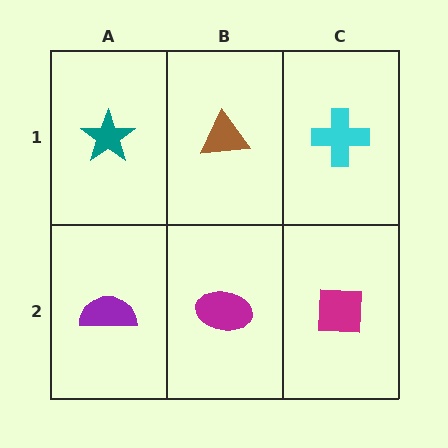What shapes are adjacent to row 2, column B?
A brown triangle (row 1, column B), a purple semicircle (row 2, column A), a magenta square (row 2, column C).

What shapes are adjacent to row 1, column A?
A purple semicircle (row 2, column A), a brown triangle (row 1, column B).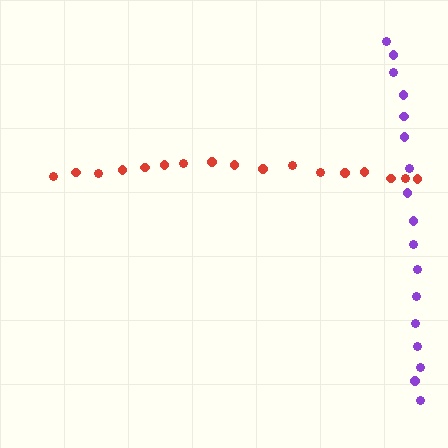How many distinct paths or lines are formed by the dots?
There are 2 distinct paths.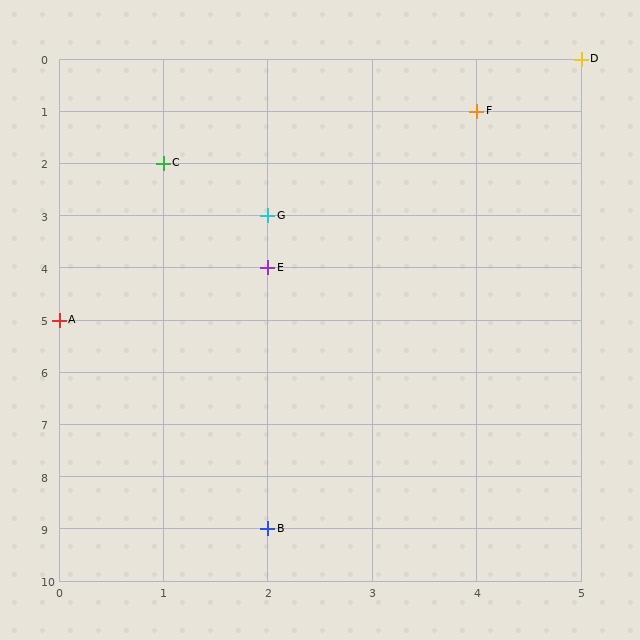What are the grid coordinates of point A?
Point A is at grid coordinates (0, 5).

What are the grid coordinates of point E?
Point E is at grid coordinates (2, 4).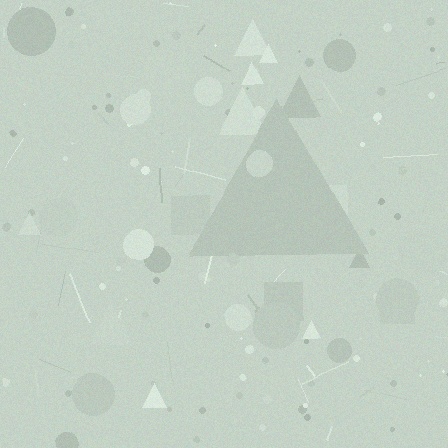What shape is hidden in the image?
A triangle is hidden in the image.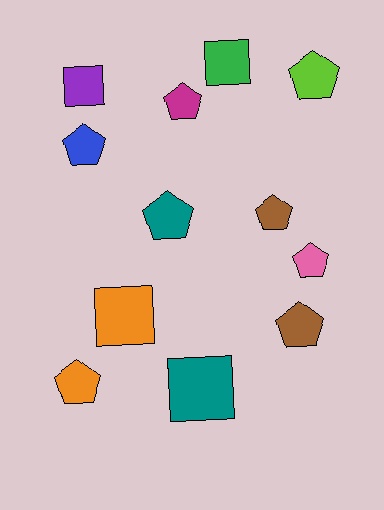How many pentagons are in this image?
There are 8 pentagons.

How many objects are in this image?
There are 12 objects.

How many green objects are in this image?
There is 1 green object.